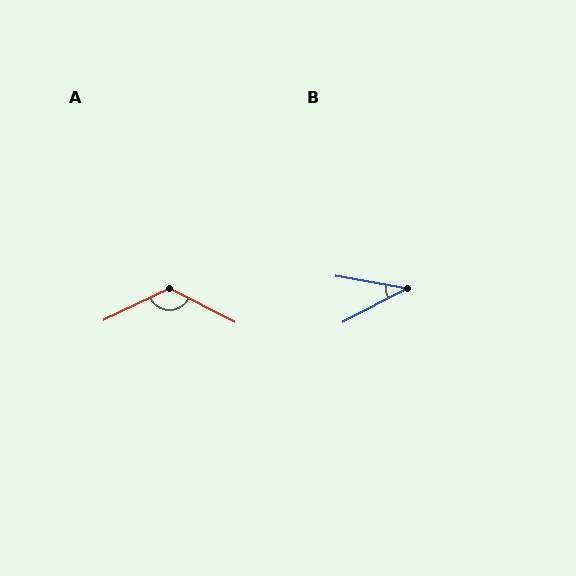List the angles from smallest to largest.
B (38°), A (127°).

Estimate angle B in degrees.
Approximately 38 degrees.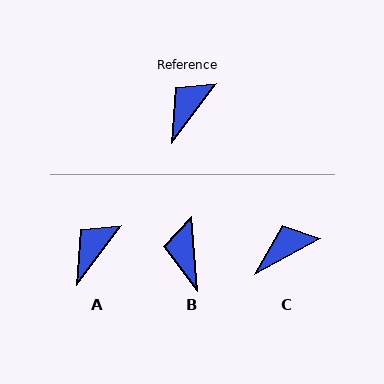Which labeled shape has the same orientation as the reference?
A.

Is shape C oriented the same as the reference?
No, it is off by about 25 degrees.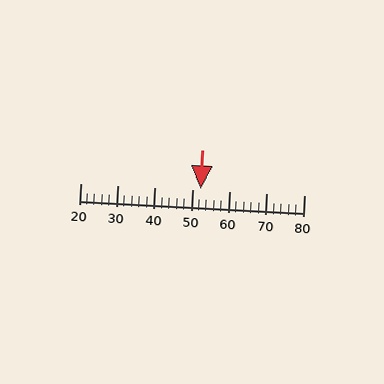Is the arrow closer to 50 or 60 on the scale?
The arrow is closer to 50.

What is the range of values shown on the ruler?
The ruler shows values from 20 to 80.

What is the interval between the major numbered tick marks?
The major tick marks are spaced 10 units apart.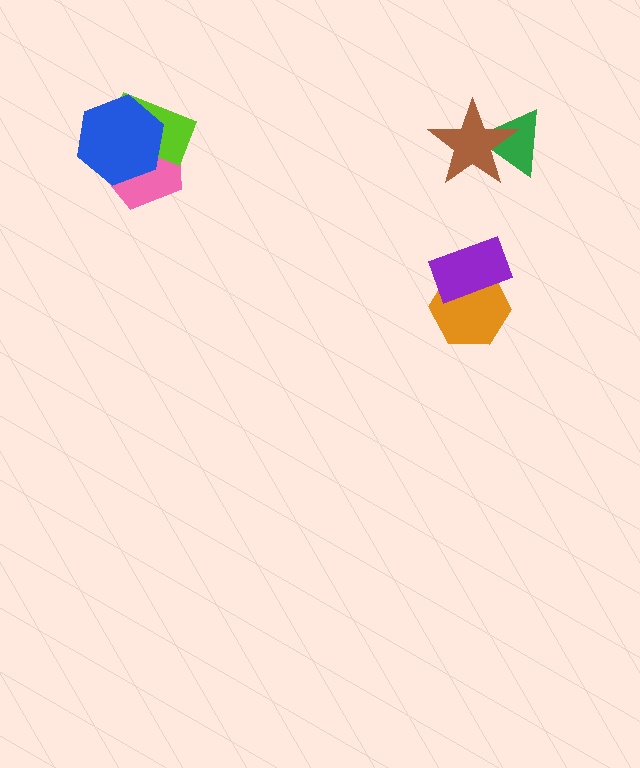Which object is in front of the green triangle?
The brown star is in front of the green triangle.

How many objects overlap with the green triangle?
1 object overlaps with the green triangle.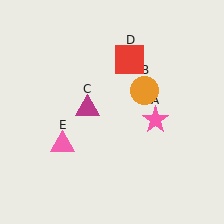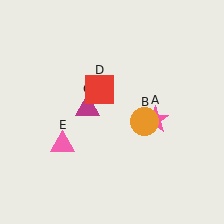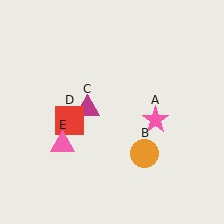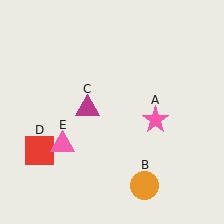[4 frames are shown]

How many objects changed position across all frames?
2 objects changed position: orange circle (object B), red square (object D).